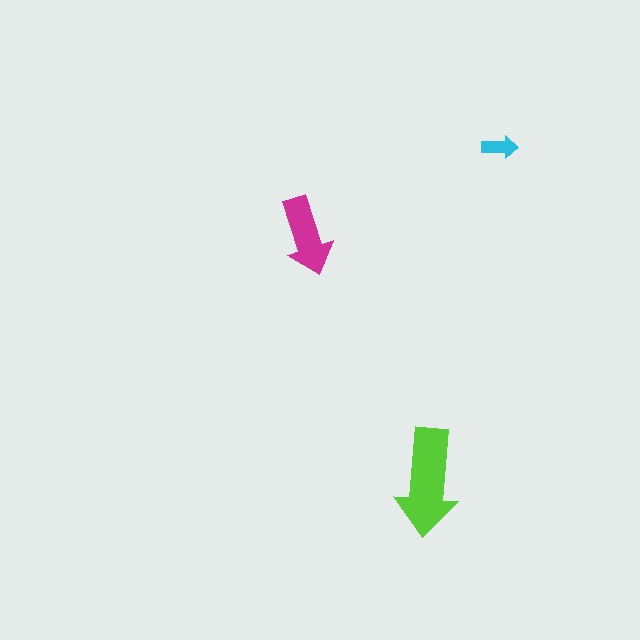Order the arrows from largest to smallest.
the lime one, the magenta one, the cyan one.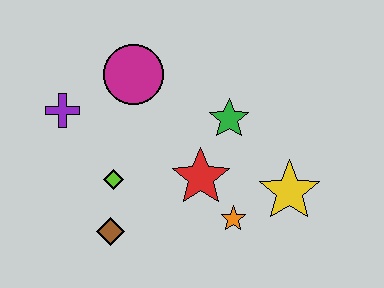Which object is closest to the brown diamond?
The lime diamond is closest to the brown diamond.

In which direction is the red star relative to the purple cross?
The red star is to the right of the purple cross.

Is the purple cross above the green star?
Yes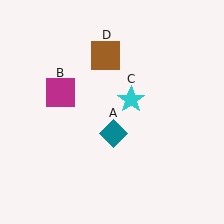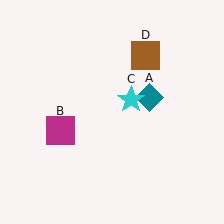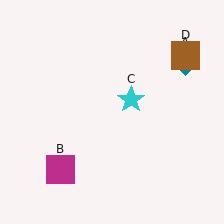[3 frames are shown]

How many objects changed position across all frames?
3 objects changed position: teal diamond (object A), magenta square (object B), brown square (object D).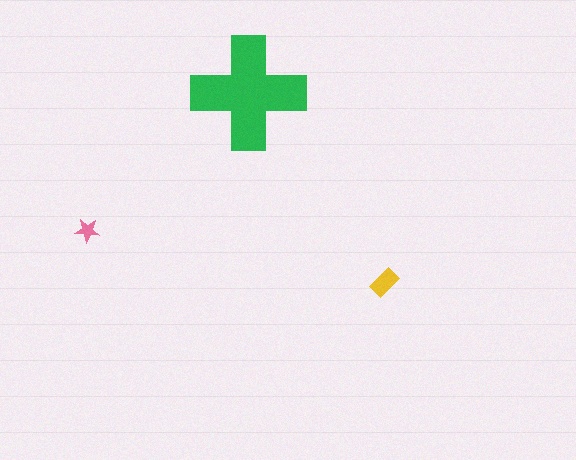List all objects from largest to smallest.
The green cross, the yellow rectangle, the pink star.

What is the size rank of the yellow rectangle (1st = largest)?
2nd.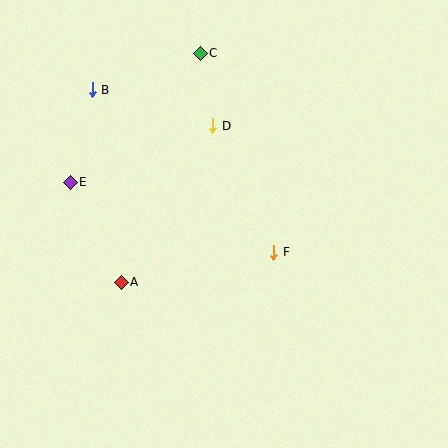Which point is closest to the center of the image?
Point F at (274, 252) is closest to the center.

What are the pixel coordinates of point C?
Point C is at (200, 53).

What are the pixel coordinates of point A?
Point A is at (121, 282).